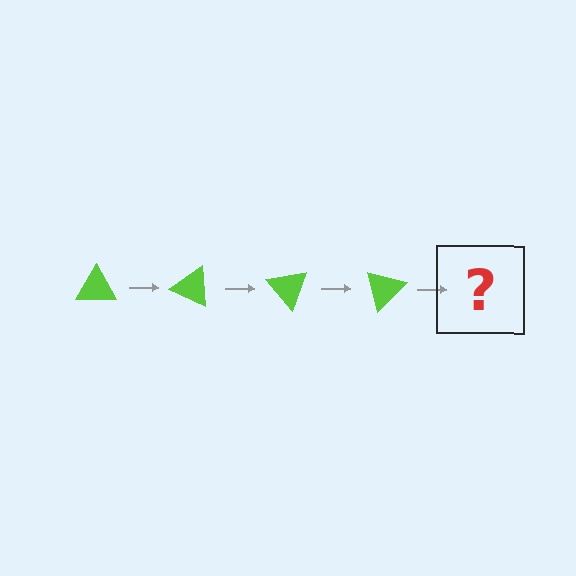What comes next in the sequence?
The next element should be a lime triangle rotated 100 degrees.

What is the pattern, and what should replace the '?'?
The pattern is that the triangle rotates 25 degrees each step. The '?' should be a lime triangle rotated 100 degrees.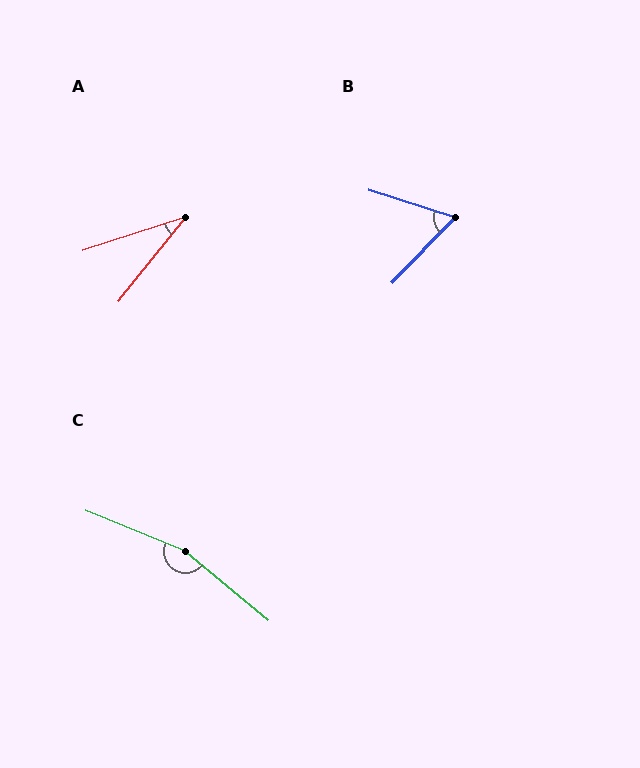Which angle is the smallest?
A, at approximately 33 degrees.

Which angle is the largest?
C, at approximately 163 degrees.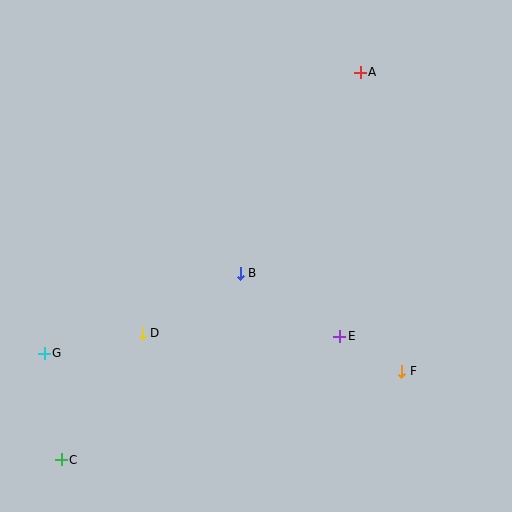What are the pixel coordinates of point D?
Point D is at (142, 333).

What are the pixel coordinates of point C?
Point C is at (61, 460).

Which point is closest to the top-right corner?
Point A is closest to the top-right corner.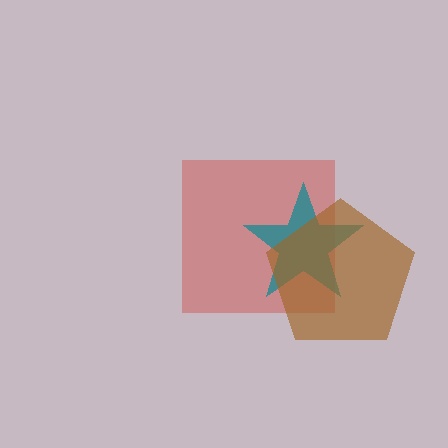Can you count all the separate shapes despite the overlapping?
Yes, there are 3 separate shapes.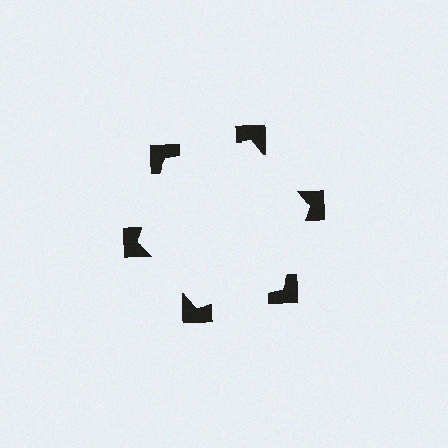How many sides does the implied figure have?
6 sides.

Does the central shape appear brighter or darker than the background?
It typically appears slightly brighter than the background, even though no actual brightness change is drawn.